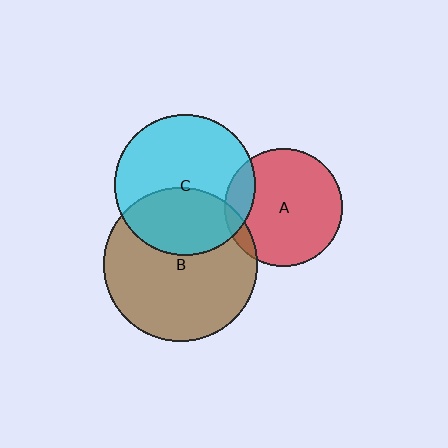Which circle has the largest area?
Circle B (brown).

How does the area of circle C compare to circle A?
Approximately 1.4 times.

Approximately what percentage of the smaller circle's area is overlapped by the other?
Approximately 40%.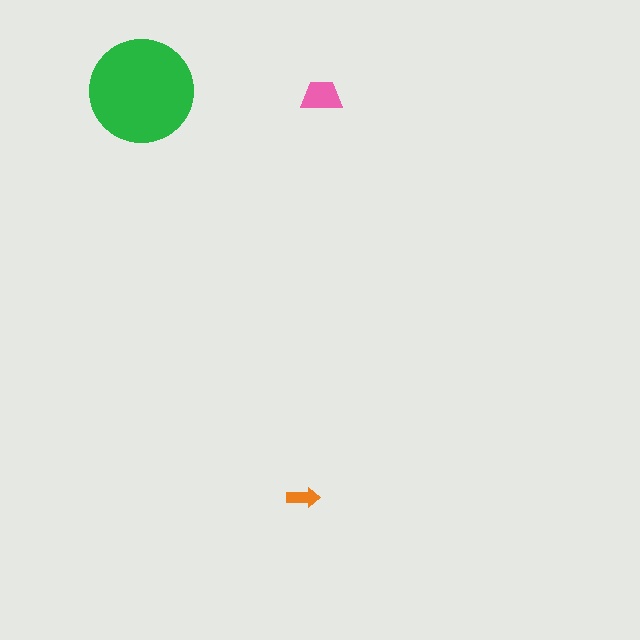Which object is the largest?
The green circle.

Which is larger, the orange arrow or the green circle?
The green circle.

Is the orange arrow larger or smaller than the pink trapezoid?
Smaller.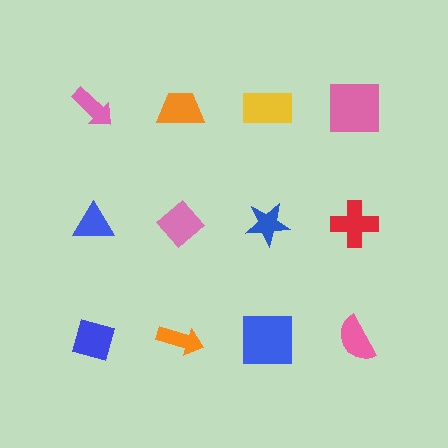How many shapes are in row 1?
4 shapes.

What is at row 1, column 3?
A yellow rectangle.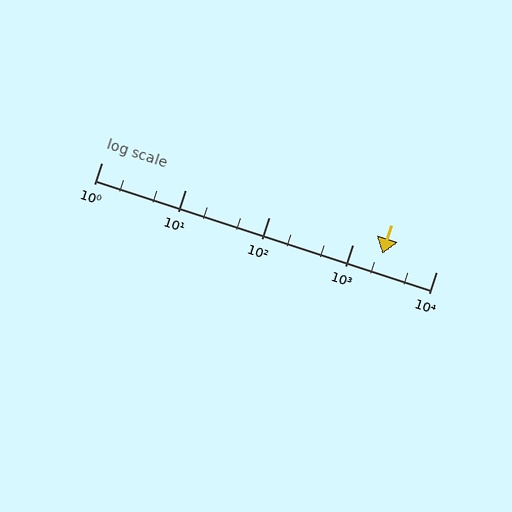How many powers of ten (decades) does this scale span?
The scale spans 4 decades, from 1 to 10000.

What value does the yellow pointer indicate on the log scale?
The pointer indicates approximately 2300.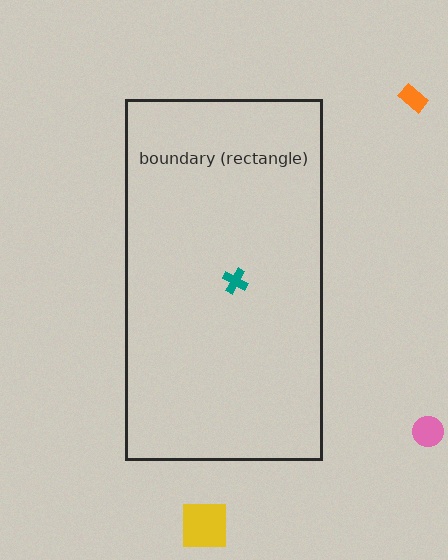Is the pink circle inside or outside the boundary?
Outside.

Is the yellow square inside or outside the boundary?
Outside.